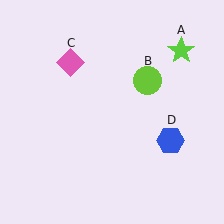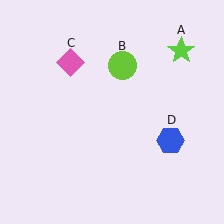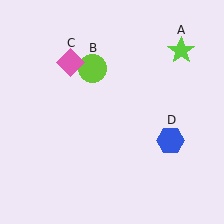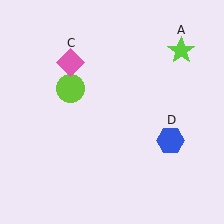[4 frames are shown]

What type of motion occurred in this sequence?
The lime circle (object B) rotated counterclockwise around the center of the scene.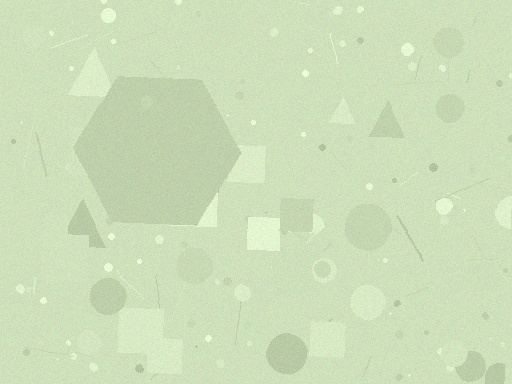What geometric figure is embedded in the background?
A hexagon is embedded in the background.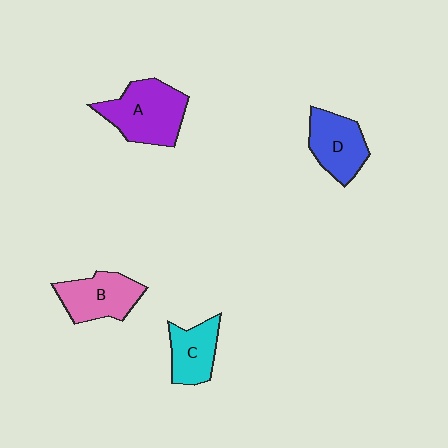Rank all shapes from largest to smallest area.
From largest to smallest: A (purple), B (pink), D (blue), C (cyan).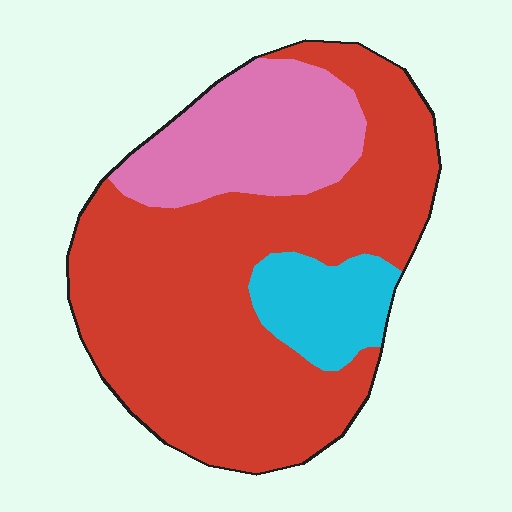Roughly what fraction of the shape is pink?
Pink covers about 20% of the shape.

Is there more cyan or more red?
Red.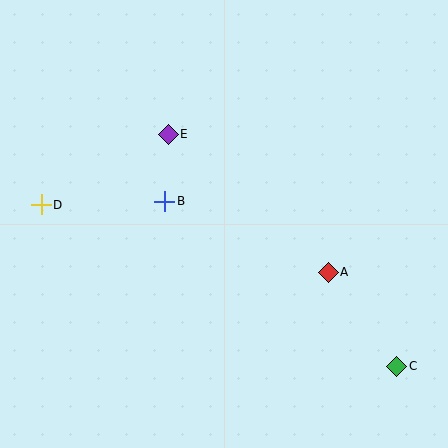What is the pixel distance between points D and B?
The distance between D and B is 124 pixels.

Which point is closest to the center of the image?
Point B at (165, 201) is closest to the center.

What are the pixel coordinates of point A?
Point A is at (328, 272).